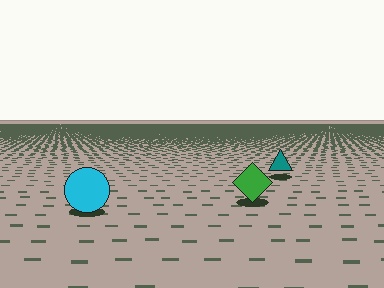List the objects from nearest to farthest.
From nearest to farthest: the cyan circle, the green diamond, the teal triangle.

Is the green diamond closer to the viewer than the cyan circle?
No. The cyan circle is closer — you can tell from the texture gradient: the ground texture is coarser near it.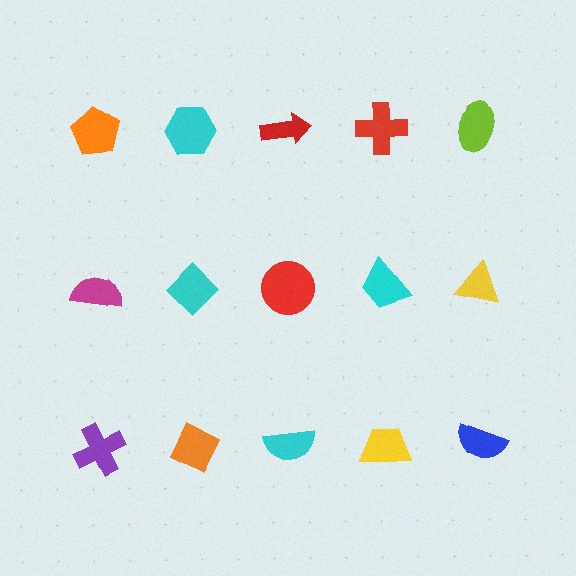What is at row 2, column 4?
A cyan trapezoid.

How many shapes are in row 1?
5 shapes.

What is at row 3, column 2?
An orange diamond.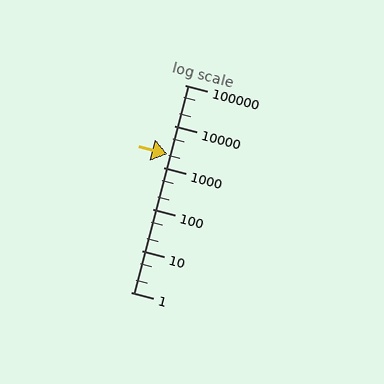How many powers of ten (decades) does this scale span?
The scale spans 5 decades, from 1 to 100000.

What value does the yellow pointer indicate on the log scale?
The pointer indicates approximately 2100.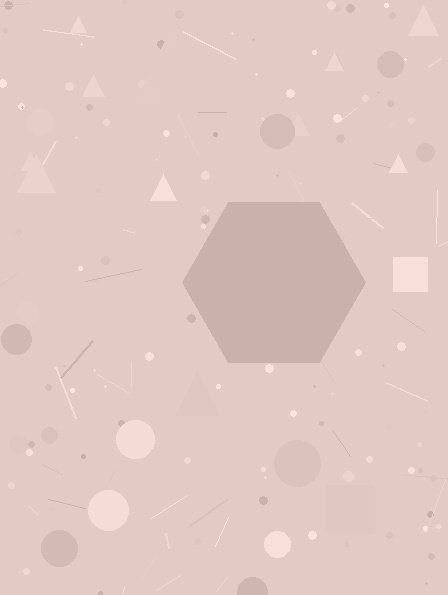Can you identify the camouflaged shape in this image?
The camouflaged shape is a hexagon.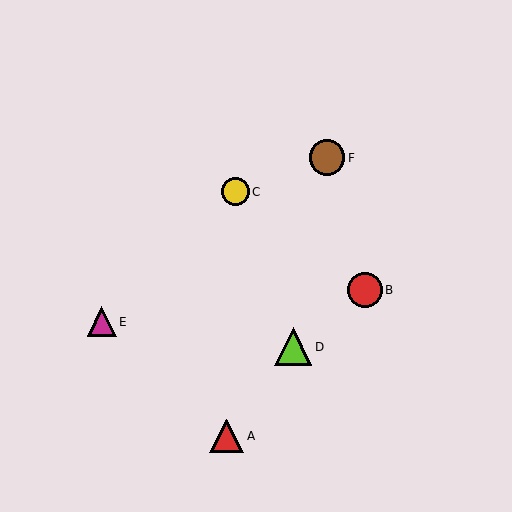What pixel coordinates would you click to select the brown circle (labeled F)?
Click at (327, 158) to select the brown circle F.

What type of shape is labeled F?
Shape F is a brown circle.